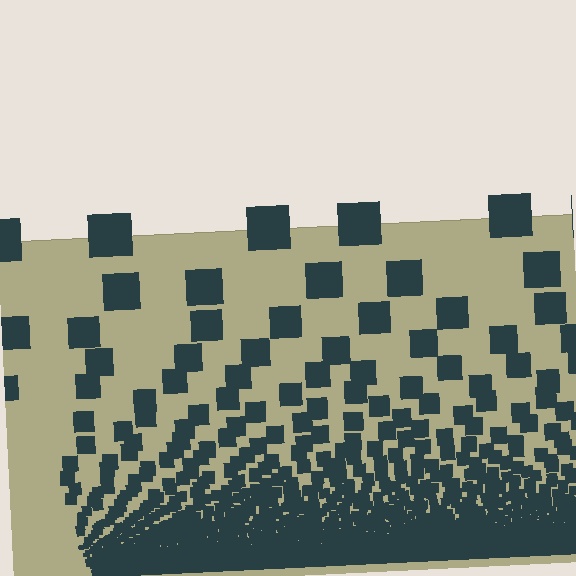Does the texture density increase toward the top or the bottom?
Density increases toward the bottom.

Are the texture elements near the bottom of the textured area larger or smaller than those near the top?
Smaller. The gradient is inverted — elements near the bottom are smaller and denser.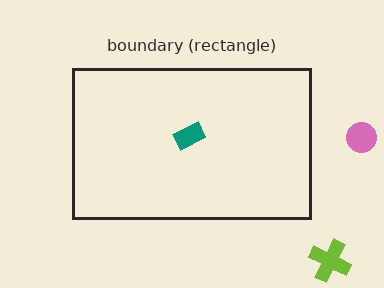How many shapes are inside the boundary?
1 inside, 2 outside.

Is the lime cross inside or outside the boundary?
Outside.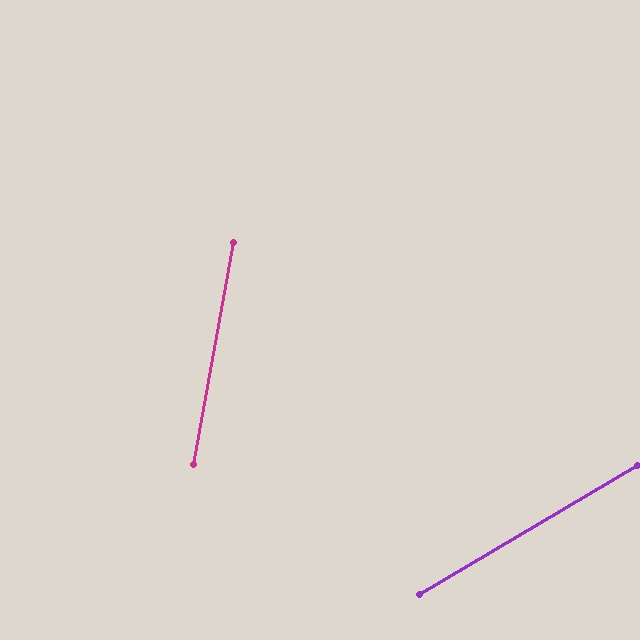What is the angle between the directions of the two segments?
Approximately 49 degrees.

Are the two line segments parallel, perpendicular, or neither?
Neither parallel nor perpendicular — they differ by about 49°.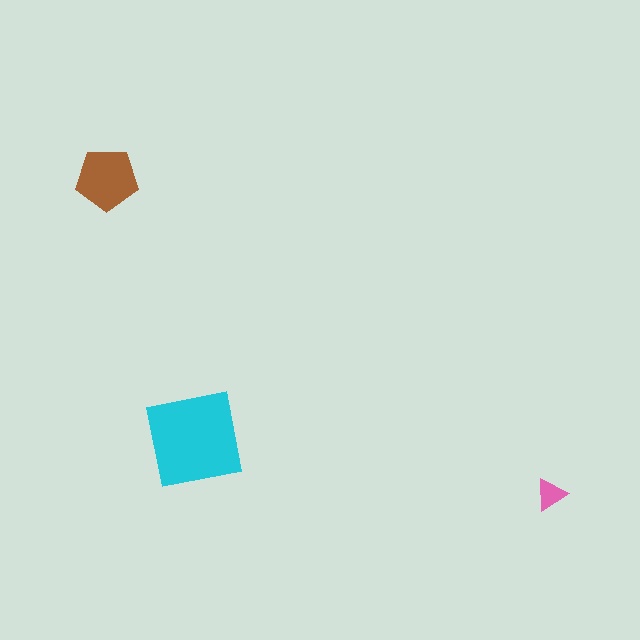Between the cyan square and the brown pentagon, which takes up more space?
The cyan square.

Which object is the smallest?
The pink triangle.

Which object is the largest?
The cyan square.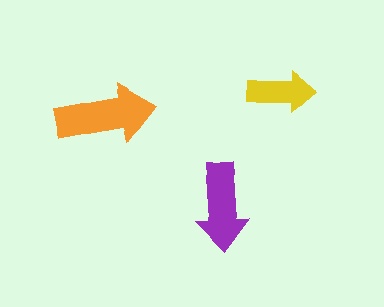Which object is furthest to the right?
The yellow arrow is rightmost.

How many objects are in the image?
There are 3 objects in the image.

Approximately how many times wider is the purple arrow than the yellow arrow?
About 1.5 times wider.